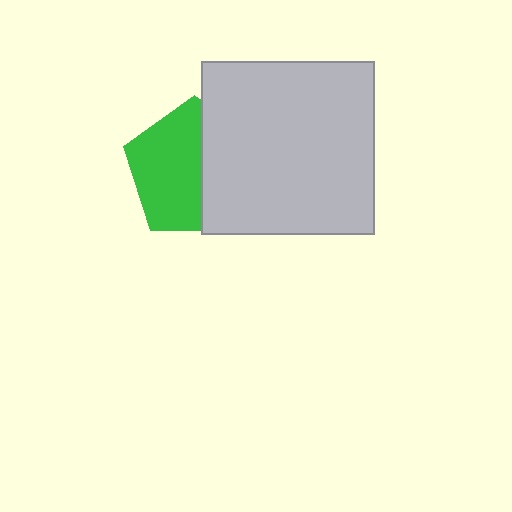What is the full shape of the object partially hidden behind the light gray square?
The partially hidden object is a green pentagon.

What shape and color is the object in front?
The object in front is a light gray square.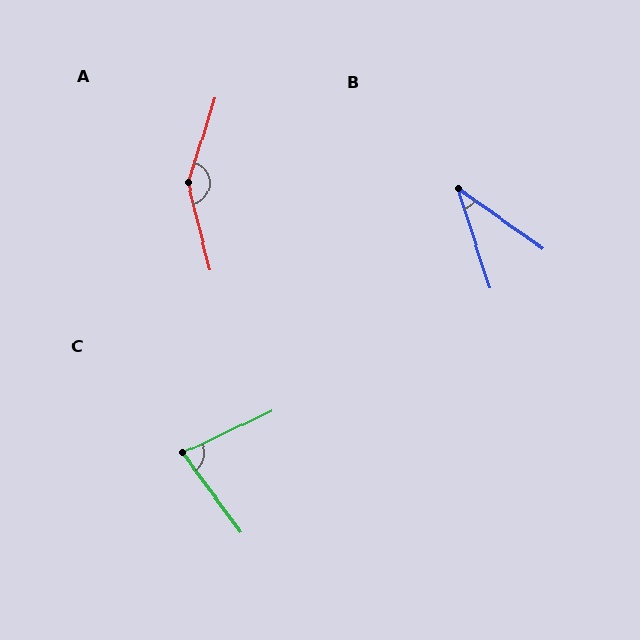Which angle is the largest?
A, at approximately 148 degrees.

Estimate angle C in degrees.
Approximately 79 degrees.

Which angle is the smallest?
B, at approximately 37 degrees.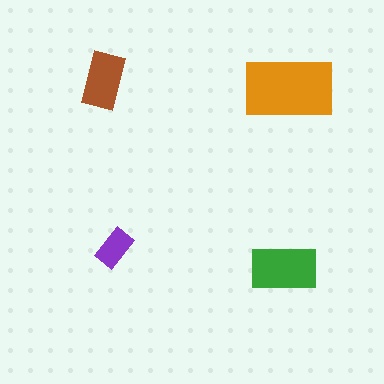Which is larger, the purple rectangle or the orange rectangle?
The orange one.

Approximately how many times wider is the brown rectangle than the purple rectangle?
About 1.5 times wider.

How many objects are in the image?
There are 4 objects in the image.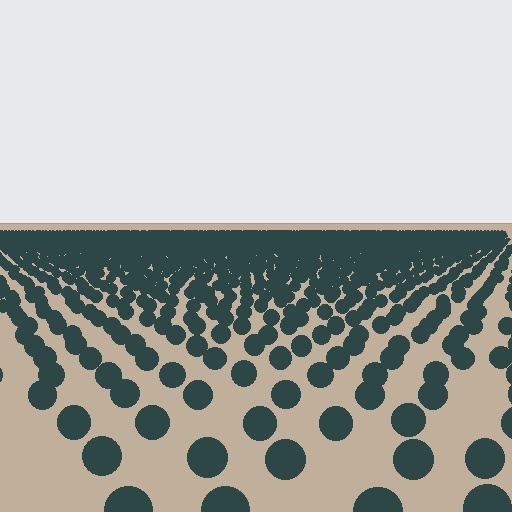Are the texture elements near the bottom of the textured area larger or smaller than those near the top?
Larger. Near the bottom, elements are closer to the viewer and appear at a bigger on-screen size.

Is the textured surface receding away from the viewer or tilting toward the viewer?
The surface is receding away from the viewer. Texture elements get smaller and denser toward the top.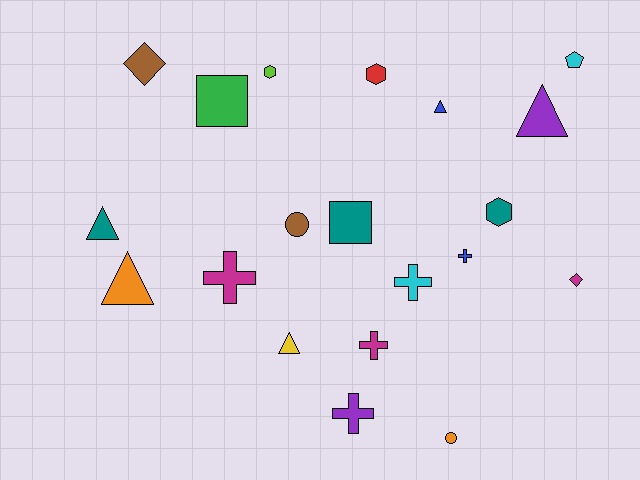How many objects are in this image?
There are 20 objects.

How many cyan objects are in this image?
There are 2 cyan objects.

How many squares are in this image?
There are 2 squares.